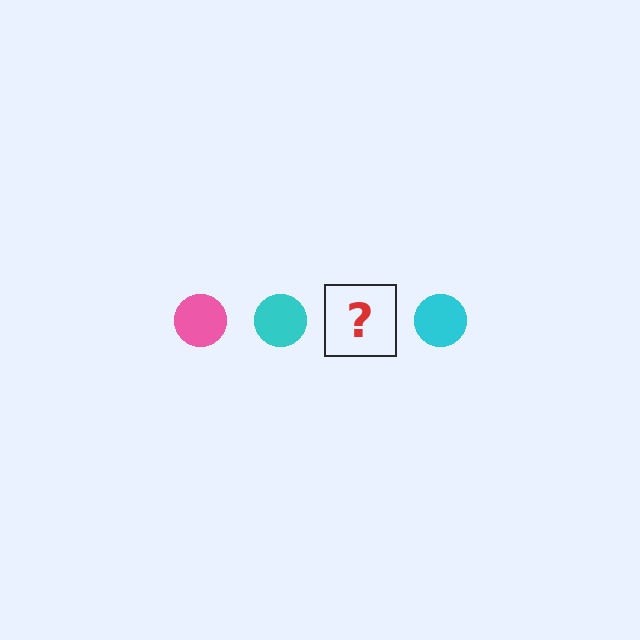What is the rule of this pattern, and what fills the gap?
The rule is that the pattern cycles through pink, cyan circles. The gap should be filled with a pink circle.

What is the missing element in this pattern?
The missing element is a pink circle.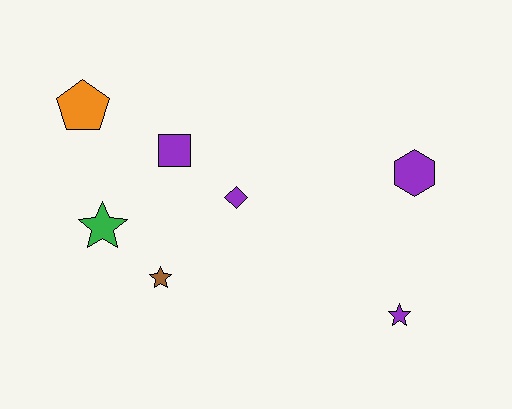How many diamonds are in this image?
There is 1 diamond.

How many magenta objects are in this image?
There are no magenta objects.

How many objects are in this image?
There are 7 objects.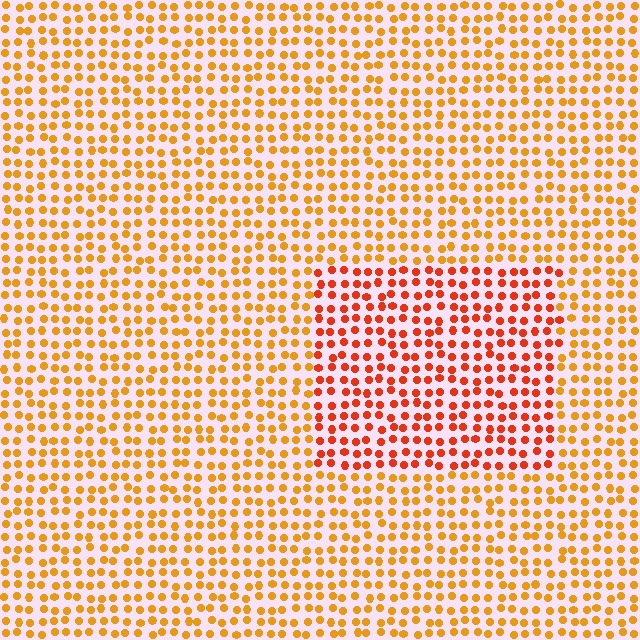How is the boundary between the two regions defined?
The boundary is defined purely by a slight shift in hue (about 30 degrees). Spacing, size, and orientation are identical on both sides.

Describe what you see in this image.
The image is filled with small orange elements in a uniform arrangement. A rectangle-shaped region is visible where the elements are tinted to a slightly different hue, forming a subtle color boundary.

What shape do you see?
I see a rectangle.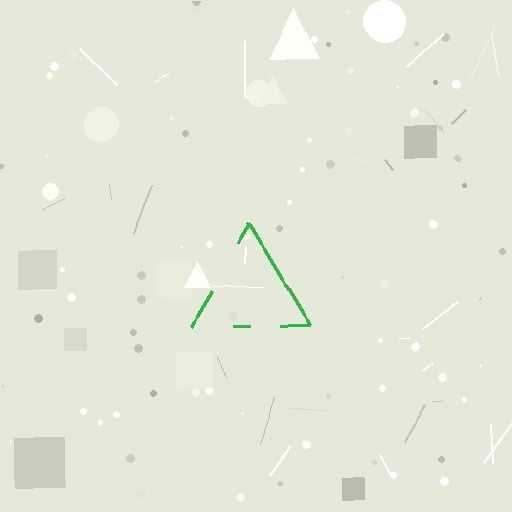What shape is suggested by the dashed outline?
The dashed outline suggests a triangle.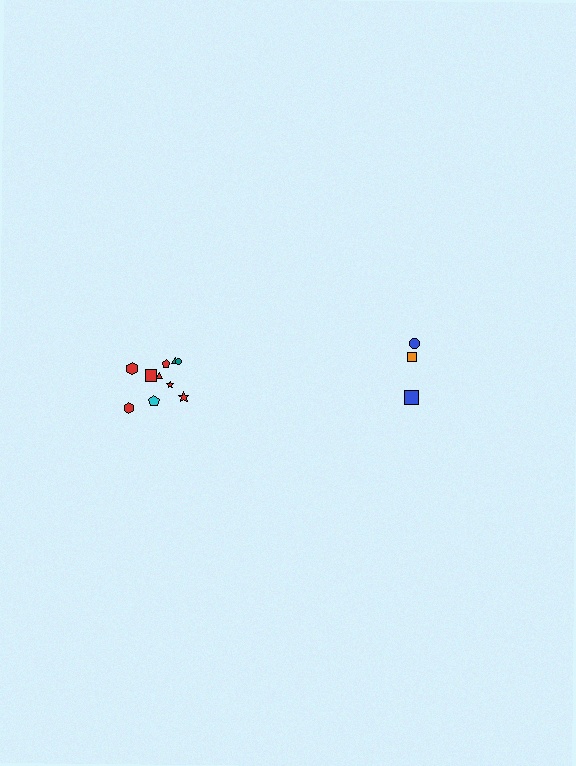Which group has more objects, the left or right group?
The left group.